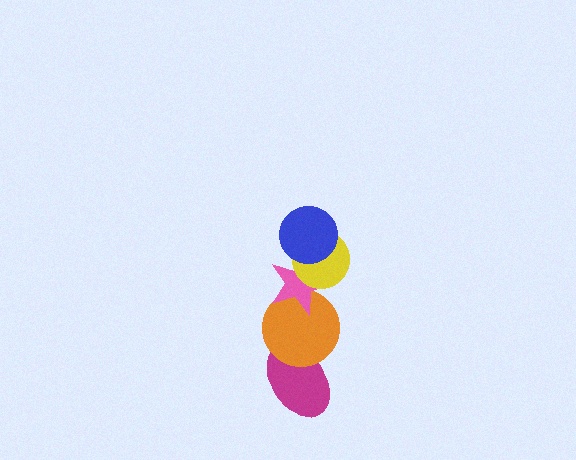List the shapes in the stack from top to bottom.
From top to bottom: the blue circle, the yellow circle, the pink star, the orange circle, the magenta ellipse.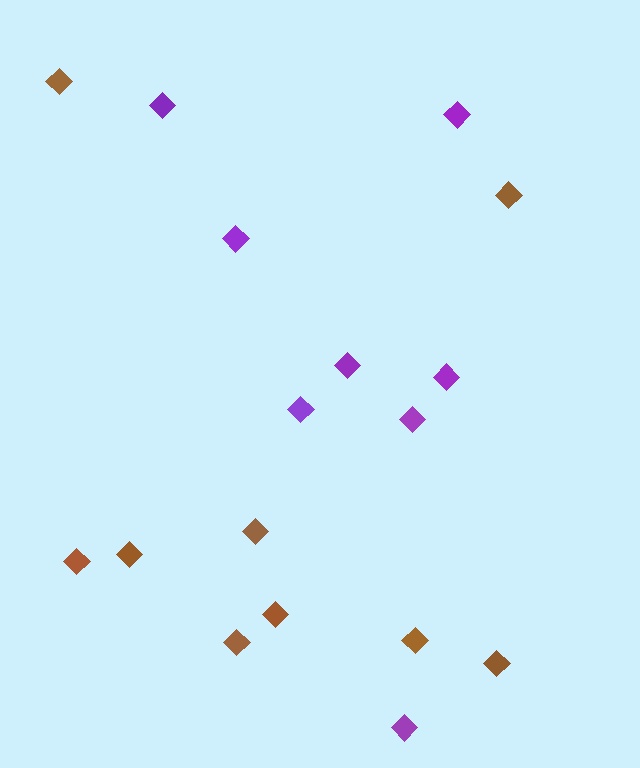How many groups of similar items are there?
There are 2 groups: one group of brown diamonds (9) and one group of purple diamonds (8).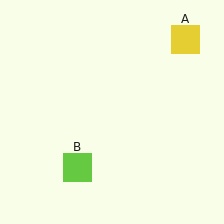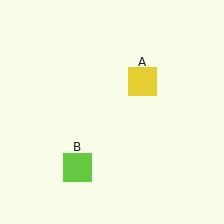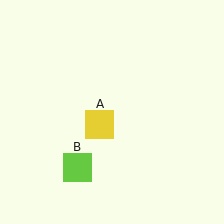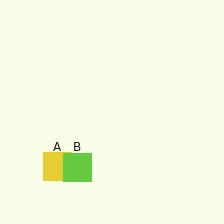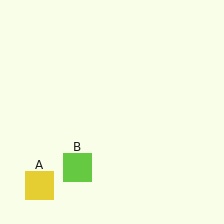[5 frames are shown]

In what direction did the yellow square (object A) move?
The yellow square (object A) moved down and to the left.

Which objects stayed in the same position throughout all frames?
Lime square (object B) remained stationary.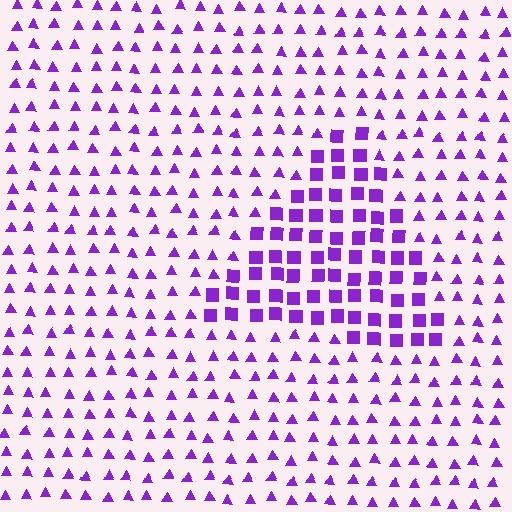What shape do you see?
I see a triangle.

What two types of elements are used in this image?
The image uses squares inside the triangle region and triangles outside it.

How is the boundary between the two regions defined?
The boundary is defined by a change in element shape: squares inside vs. triangles outside. All elements share the same color and spacing.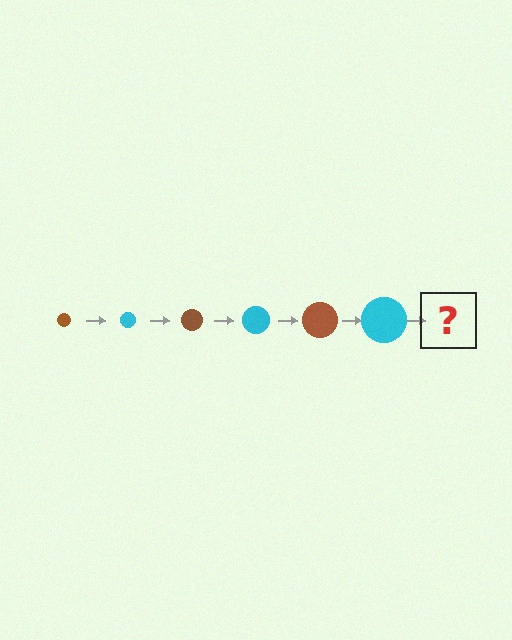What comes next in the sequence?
The next element should be a brown circle, larger than the previous one.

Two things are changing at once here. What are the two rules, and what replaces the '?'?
The two rules are that the circle grows larger each step and the color cycles through brown and cyan. The '?' should be a brown circle, larger than the previous one.